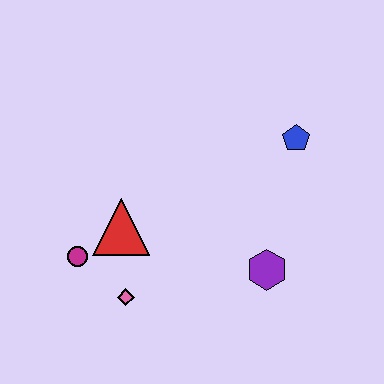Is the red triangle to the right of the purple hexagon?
No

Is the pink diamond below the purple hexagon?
Yes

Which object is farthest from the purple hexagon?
The magenta circle is farthest from the purple hexagon.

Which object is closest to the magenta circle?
The red triangle is closest to the magenta circle.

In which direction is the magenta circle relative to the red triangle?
The magenta circle is to the left of the red triangle.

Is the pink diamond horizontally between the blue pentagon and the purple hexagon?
No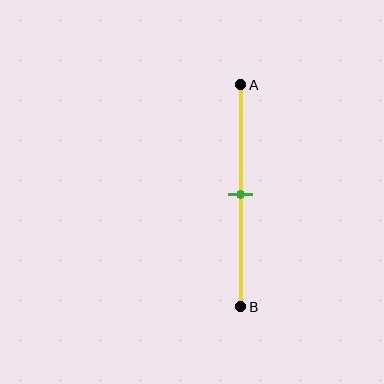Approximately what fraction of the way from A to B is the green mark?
The green mark is approximately 50% of the way from A to B.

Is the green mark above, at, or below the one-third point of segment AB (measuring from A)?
The green mark is below the one-third point of segment AB.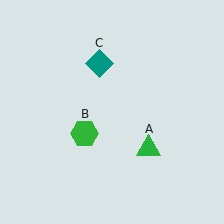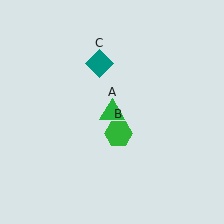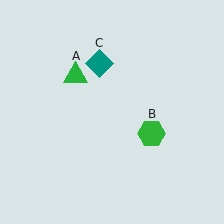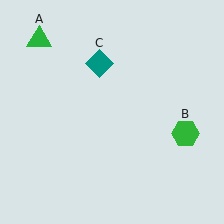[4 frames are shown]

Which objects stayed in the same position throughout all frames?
Teal diamond (object C) remained stationary.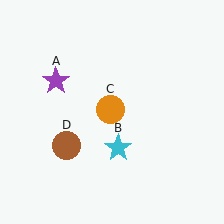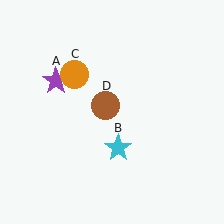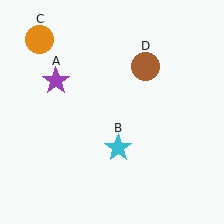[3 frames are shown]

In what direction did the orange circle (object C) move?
The orange circle (object C) moved up and to the left.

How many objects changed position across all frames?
2 objects changed position: orange circle (object C), brown circle (object D).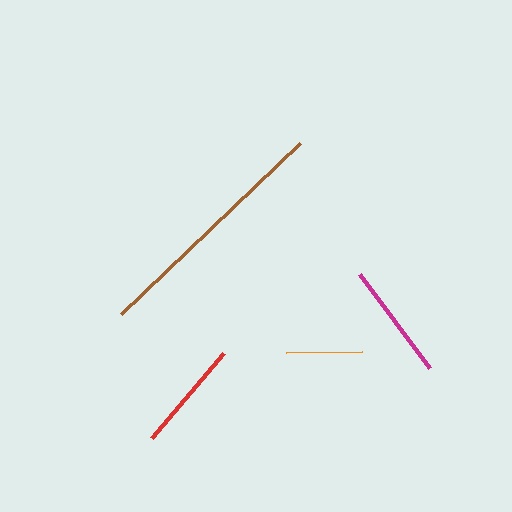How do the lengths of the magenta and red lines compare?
The magenta and red lines are approximately the same length.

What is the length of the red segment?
The red segment is approximately 111 pixels long.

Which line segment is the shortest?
The orange line is the shortest at approximately 76 pixels.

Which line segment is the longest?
The brown line is the longest at approximately 248 pixels.